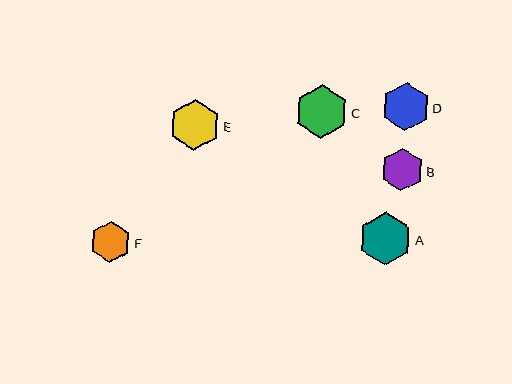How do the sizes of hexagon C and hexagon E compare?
Hexagon C and hexagon E are approximately the same size.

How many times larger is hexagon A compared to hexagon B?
Hexagon A is approximately 1.2 times the size of hexagon B.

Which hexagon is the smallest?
Hexagon F is the smallest with a size of approximately 41 pixels.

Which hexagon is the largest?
Hexagon C is the largest with a size of approximately 53 pixels.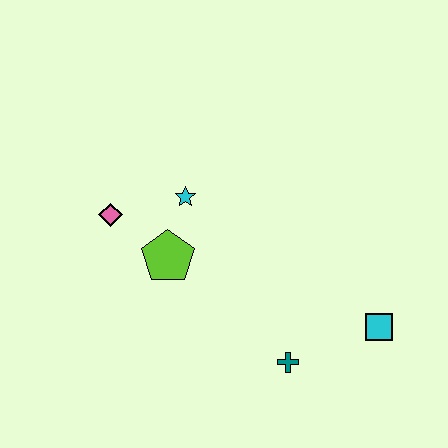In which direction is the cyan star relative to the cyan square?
The cyan star is to the left of the cyan square.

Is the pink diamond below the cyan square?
No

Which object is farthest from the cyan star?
The cyan square is farthest from the cyan star.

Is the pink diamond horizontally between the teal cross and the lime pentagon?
No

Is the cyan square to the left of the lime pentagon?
No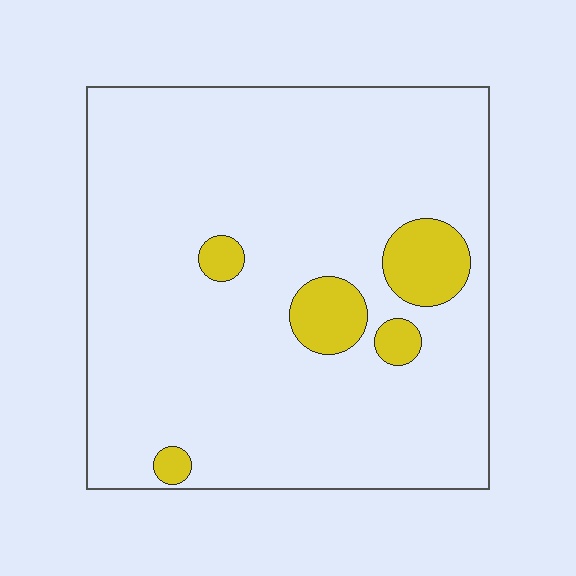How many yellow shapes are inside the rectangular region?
5.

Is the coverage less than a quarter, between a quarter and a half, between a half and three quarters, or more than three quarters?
Less than a quarter.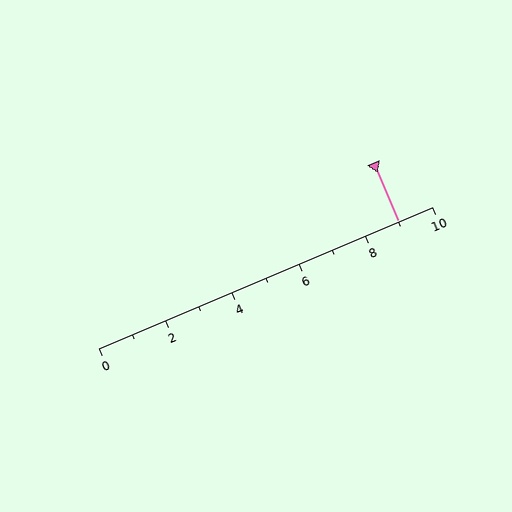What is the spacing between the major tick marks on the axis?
The major ticks are spaced 2 apart.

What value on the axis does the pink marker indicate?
The marker indicates approximately 9.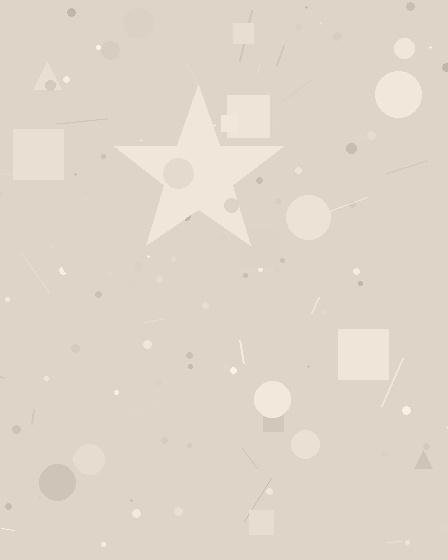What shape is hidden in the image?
A star is hidden in the image.